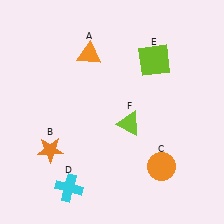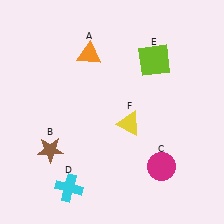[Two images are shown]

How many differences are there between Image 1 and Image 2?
There are 3 differences between the two images.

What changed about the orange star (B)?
In Image 1, B is orange. In Image 2, it changed to brown.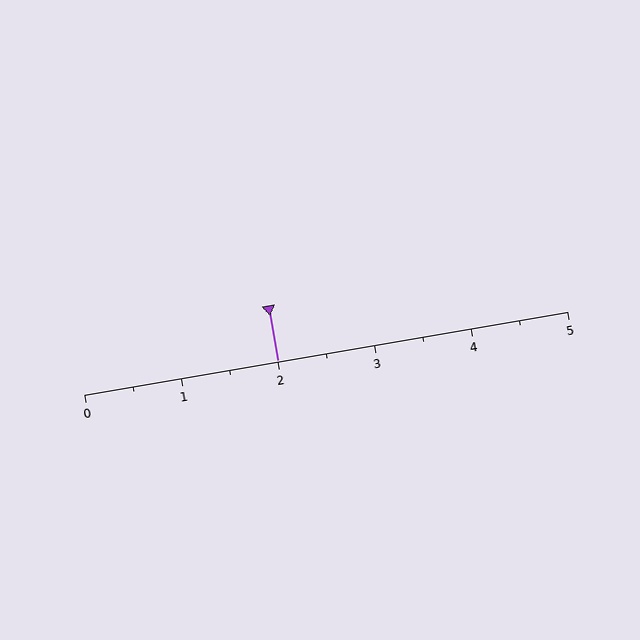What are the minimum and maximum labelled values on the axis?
The axis runs from 0 to 5.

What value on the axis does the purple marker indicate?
The marker indicates approximately 2.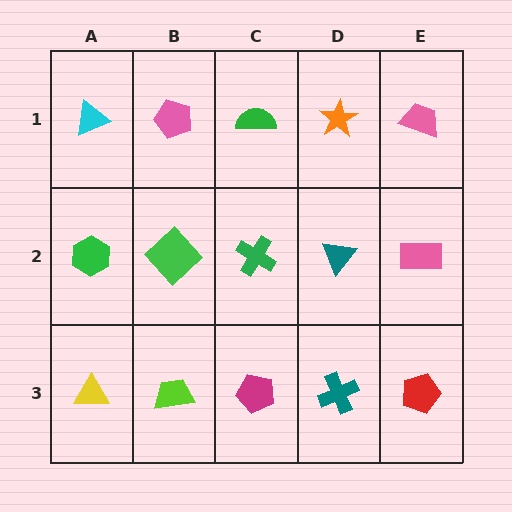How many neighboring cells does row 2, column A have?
3.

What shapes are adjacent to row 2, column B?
A pink pentagon (row 1, column B), a lime trapezoid (row 3, column B), a green hexagon (row 2, column A), a green cross (row 2, column C).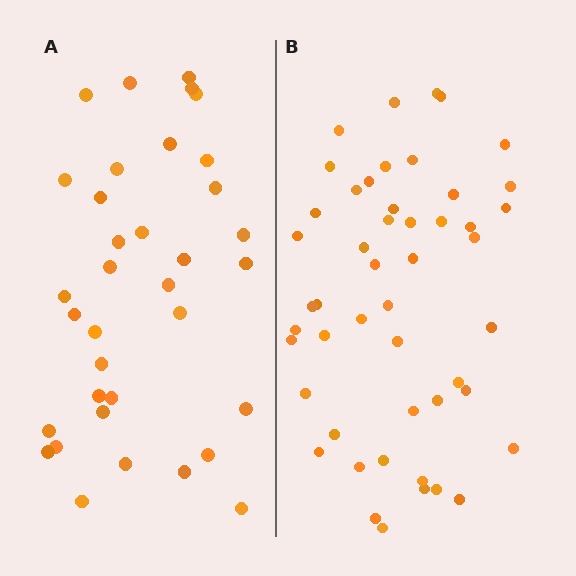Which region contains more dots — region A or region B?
Region B (the right region) has more dots.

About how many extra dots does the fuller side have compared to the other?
Region B has approximately 15 more dots than region A.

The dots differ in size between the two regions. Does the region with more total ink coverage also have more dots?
No. Region A has more total ink coverage because its dots are larger, but region B actually contains more individual dots. Total area can be misleading — the number of items is what matters here.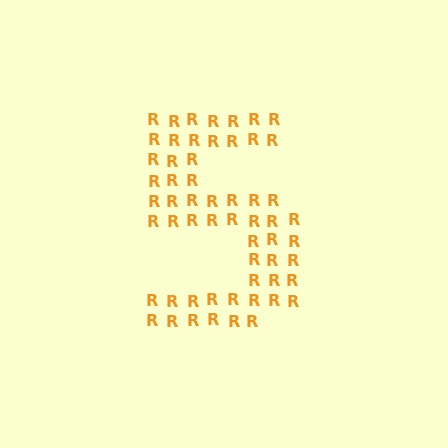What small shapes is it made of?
It is made of small letter R's.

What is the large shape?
The large shape is the digit 5.